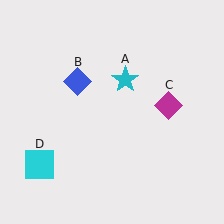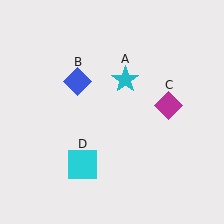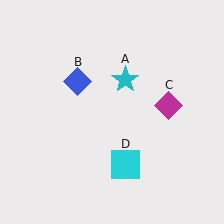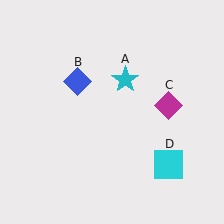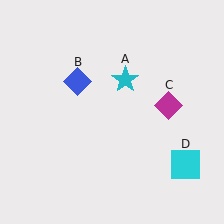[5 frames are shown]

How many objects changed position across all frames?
1 object changed position: cyan square (object D).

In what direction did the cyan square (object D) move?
The cyan square (object D) moved right.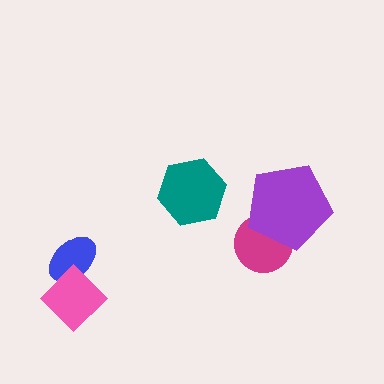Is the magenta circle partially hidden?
Yes, it is partially covered by another shape.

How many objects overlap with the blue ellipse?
1 object overlaps with the blue ellipse.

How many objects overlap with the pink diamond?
1 object overlaps with the pink diamond.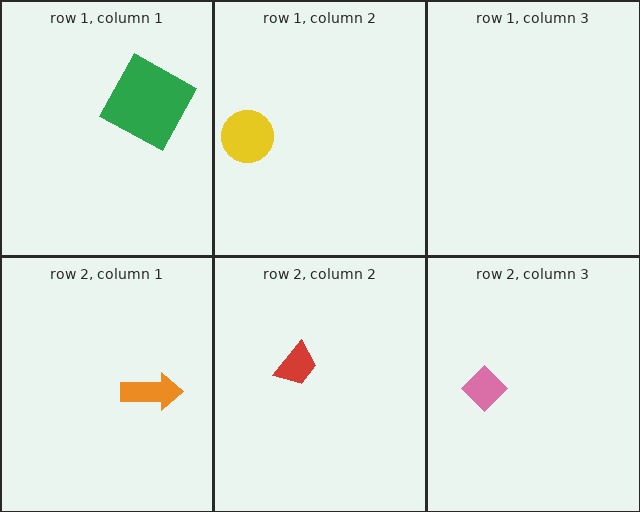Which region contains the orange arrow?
The row 2, column 1 region.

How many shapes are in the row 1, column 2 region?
1.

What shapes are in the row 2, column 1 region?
The orange arrow.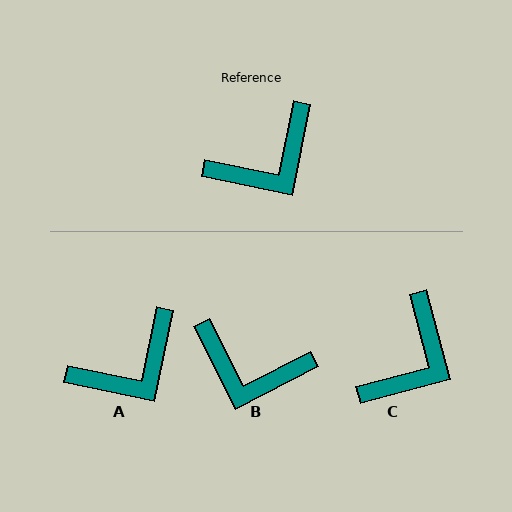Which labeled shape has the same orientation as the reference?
A.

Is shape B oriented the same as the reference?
No, it is off by about 51 degrees.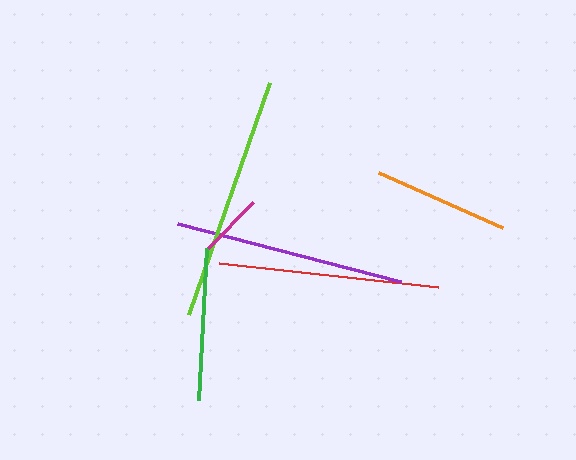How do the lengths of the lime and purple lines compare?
The lime and purple lines are approximately the same length.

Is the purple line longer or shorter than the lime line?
The lime line is longer than the purple line.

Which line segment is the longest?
The lime line is the longest at approximately 245 pixels.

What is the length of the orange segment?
The orange segment is approximately 136 pixels long.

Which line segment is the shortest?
The magenta line is the shortest at approximately 64 pixels.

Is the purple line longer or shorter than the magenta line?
The purple line is longer than the magenta line.